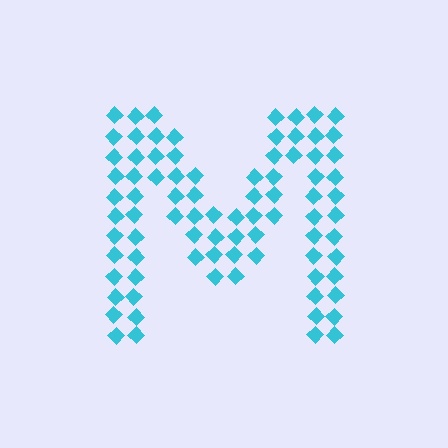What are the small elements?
The small elements are diamonds.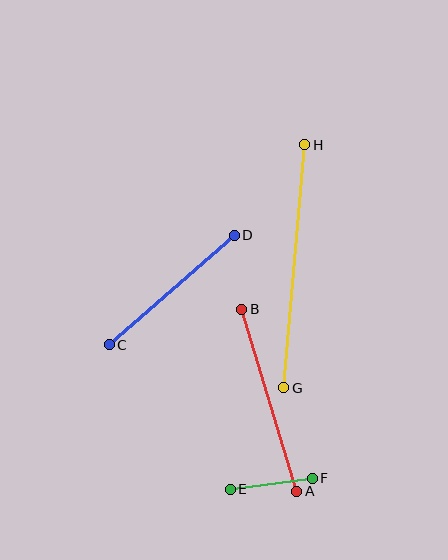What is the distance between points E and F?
The distance is approximately 83 pixels.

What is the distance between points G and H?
The distance is approximately 244 pixels.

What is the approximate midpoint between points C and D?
The midpoint is at approximately (172, 290) pixels.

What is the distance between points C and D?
The distance is approximately 166 pixels.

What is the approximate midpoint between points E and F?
The midpoint is at approximately (271, 484) pixels.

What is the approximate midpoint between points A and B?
The midpoint is at approximately (269, 400) pixels.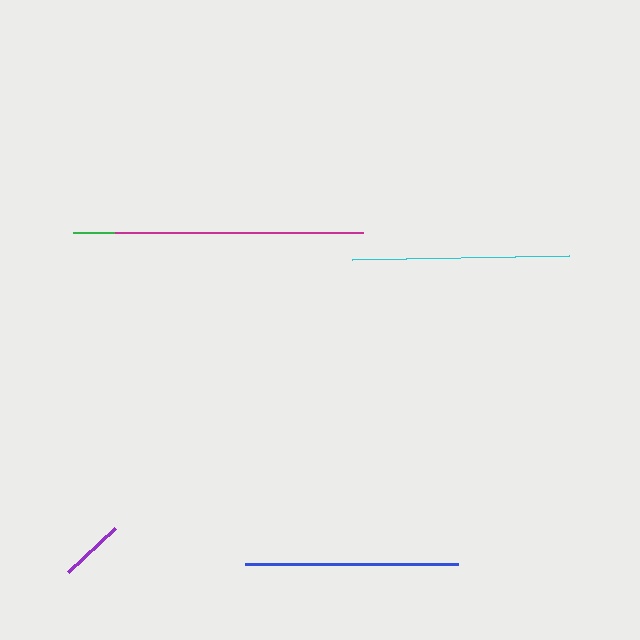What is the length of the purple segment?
The purple segment is approximately 65 pixels long.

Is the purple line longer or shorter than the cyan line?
The cyan line is longer than the purple line.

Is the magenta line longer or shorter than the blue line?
The magenta line is longer than the blue line.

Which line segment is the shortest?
The purple line is the shortest at approximately 65 pixels.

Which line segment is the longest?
The magenta line is the longest at approximately 248 pixels.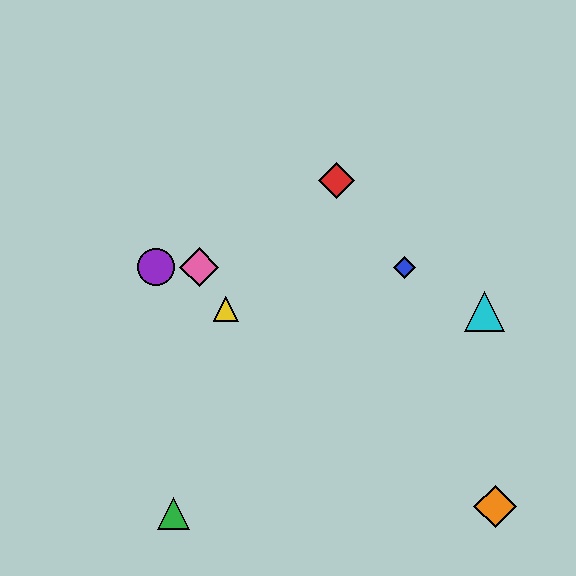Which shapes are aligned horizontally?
The blue diamond, the purple circle, the pink diamond are aligned horizontally.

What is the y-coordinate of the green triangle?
The green triangle is at y≈513.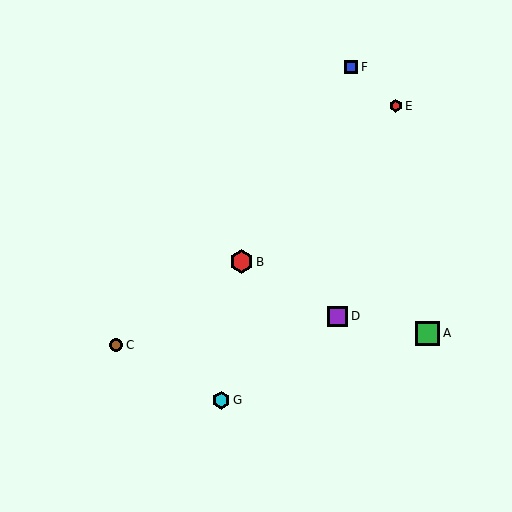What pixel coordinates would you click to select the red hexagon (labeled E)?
Click at (396, 106) to select the red hexagon E.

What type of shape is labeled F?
Shape F is a blue square.